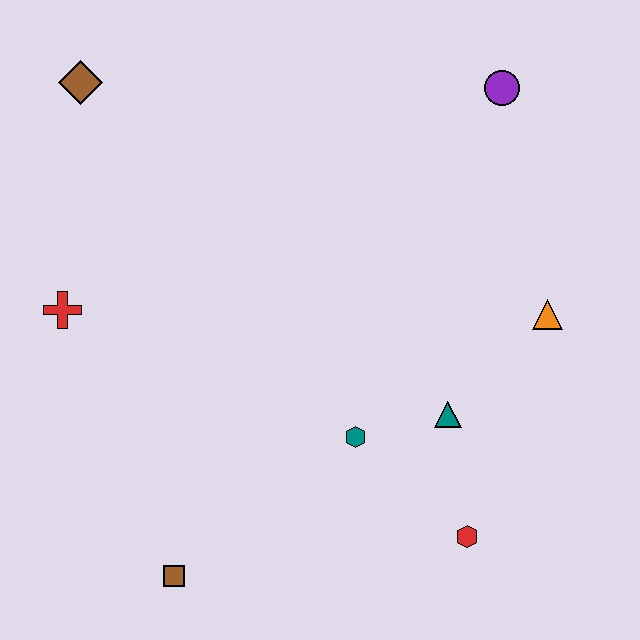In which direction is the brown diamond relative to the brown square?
The brown diamond is above the brown square.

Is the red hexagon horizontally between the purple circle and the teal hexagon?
Yes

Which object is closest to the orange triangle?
The teal triangle is closest to the orange triangle.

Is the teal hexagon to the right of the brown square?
Yes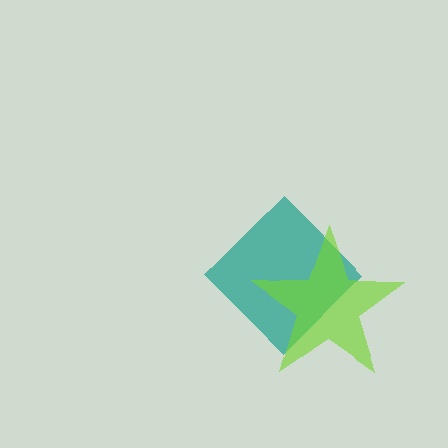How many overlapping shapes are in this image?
There are 2 overlapping shapes in the image.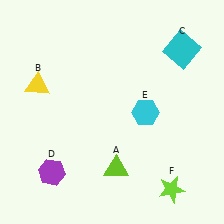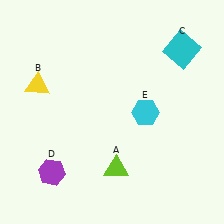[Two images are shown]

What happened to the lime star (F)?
The lime star (F) was removed in Image 2. It was in the bottom-right area of Image 1.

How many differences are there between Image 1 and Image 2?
There is 1 difference between the two images.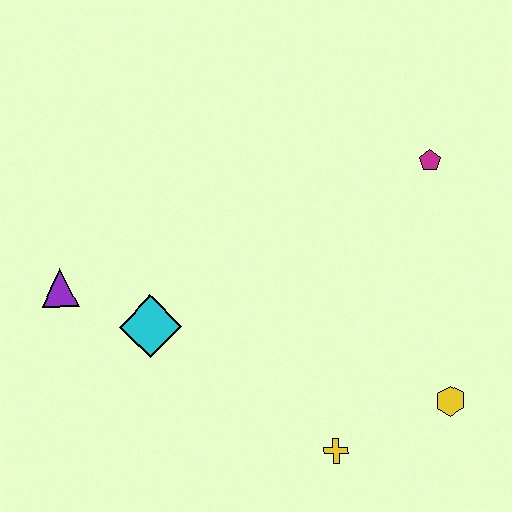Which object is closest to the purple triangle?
The cyan diamond is closest to the purple triangle.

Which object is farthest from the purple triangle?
The yellow hexagon is farthest from the purple triangle.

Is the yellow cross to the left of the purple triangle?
No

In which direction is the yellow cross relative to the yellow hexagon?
The yellow cross is to the left of the yellow hexagon.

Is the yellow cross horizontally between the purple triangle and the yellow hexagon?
Yes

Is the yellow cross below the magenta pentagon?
Yes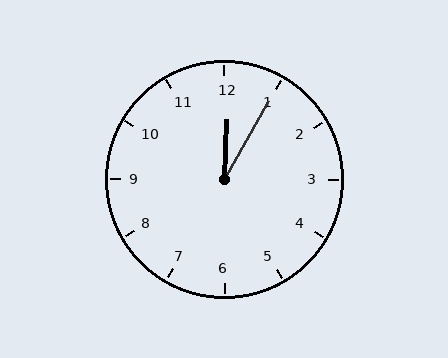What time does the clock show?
12:05.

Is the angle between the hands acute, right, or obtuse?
It is acute.